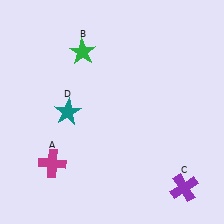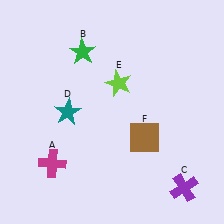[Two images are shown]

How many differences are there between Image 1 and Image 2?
There are 2 differences between the two images.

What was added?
A lime star (E), a brown square (F) were added in Image 2.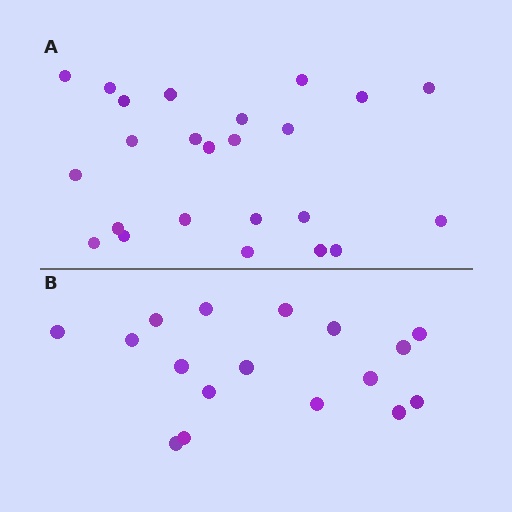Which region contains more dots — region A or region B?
Region A (the top region) has more dots.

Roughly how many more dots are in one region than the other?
Region A has roughly 8 or so more dots than region B.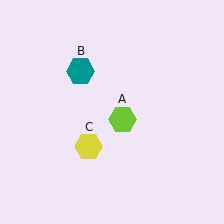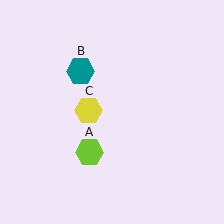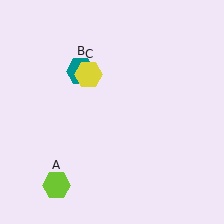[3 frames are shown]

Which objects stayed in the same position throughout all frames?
Teal hexagon (object B) remained stationary.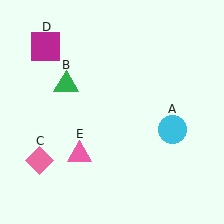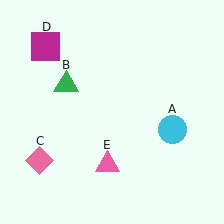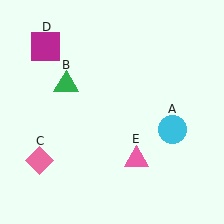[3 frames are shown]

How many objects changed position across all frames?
1 object changed position: pink triangle (object E).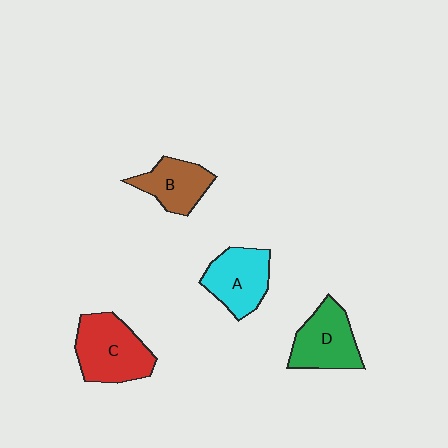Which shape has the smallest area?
Shape B (brown).